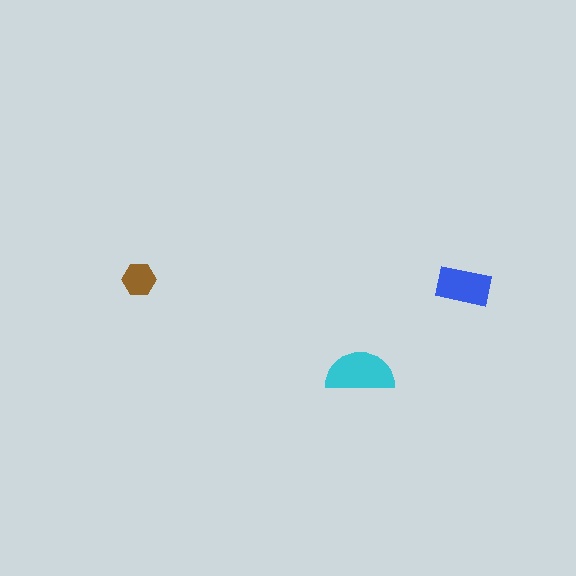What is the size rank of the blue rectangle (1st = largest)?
2nd.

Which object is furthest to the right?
The blue rectangle is rightmost.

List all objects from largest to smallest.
The cyan semicircle, the blue rectangle, the brown hexagon.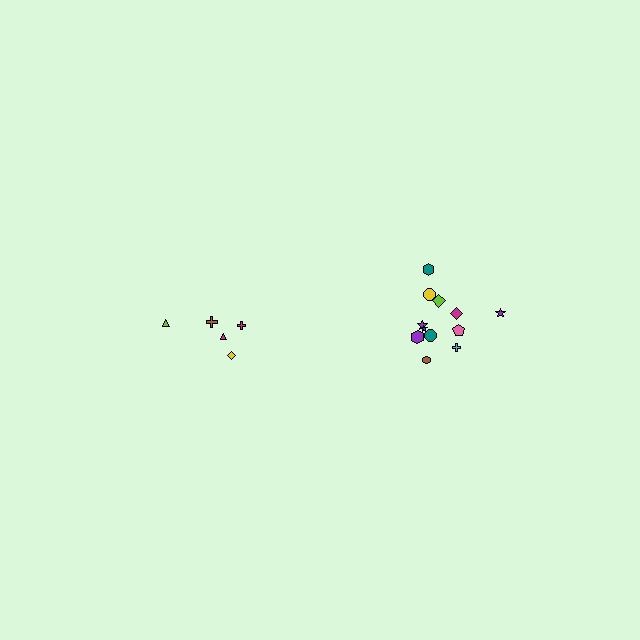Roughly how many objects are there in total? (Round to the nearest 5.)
Roughly 15 objects in total.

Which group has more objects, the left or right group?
The right group.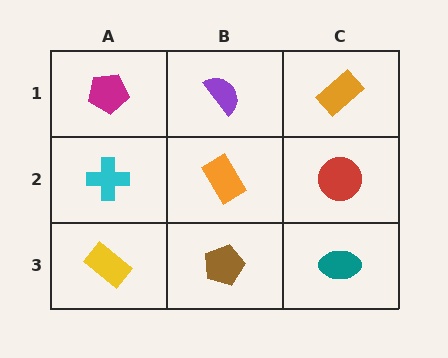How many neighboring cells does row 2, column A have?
3.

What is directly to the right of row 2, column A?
An orange rectangle.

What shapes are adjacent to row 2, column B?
A purple semicircle (row 1, column B), a brown pentagon (row 3, column B), a cyan cross (row 2, column A), a red circle (row 2, column C).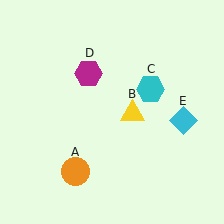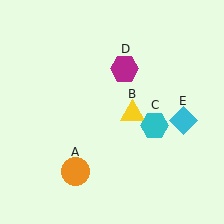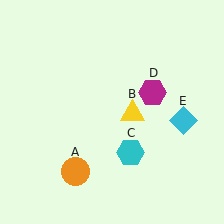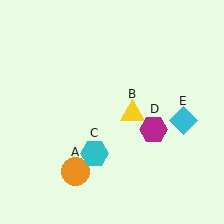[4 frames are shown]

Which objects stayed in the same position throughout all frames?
Orange circle (object A) and yellow triangle (object B) and cyan diamond (object E) remained stationary.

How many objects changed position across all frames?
2 objects changed position: cyan hexagon (object C), magenta hexagon (object D).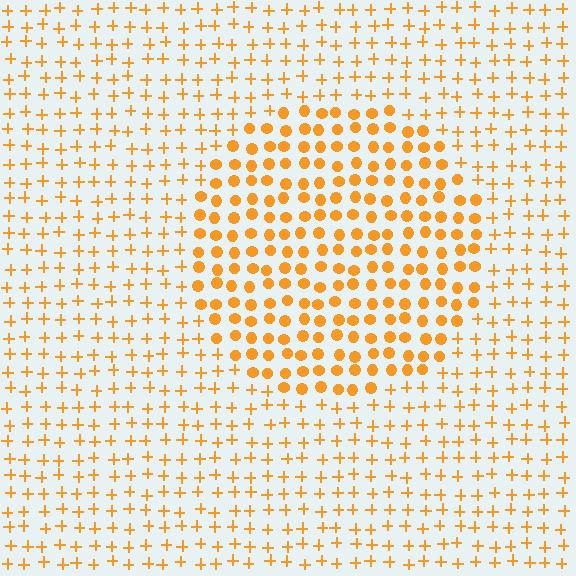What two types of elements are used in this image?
The image uses circles inside the circle region and plus signs outside it.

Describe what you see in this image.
The image is filled with small orange elements arranged in a uniform grid. A circle-shaped region contains circles, while the surrounding area contains plus signs. The boundary is defined purely by the change in element shape.